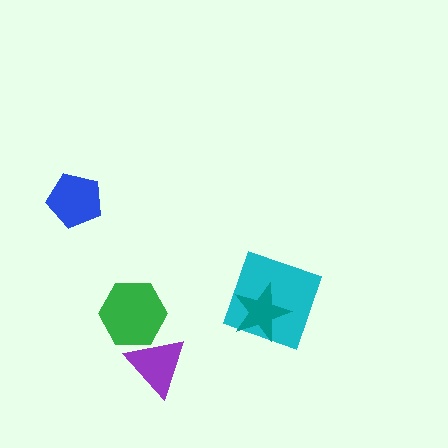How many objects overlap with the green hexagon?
1 object overlaps with the green hexagon.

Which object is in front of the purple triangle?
The green hexagon is in front of the purple triangle.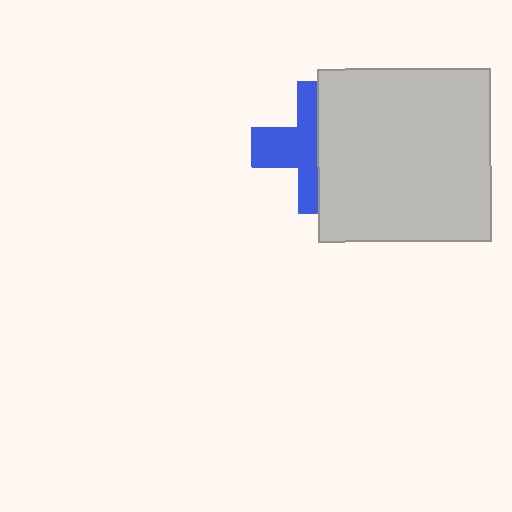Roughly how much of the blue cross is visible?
About half of it is visible (roughly 49%).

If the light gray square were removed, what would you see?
You would see the complete blue cross.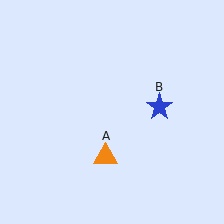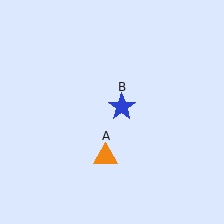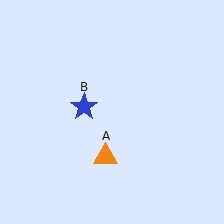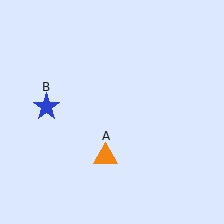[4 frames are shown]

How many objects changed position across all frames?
1 object changed position: blue star (object B).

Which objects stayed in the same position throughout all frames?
Orange triangle (object A) remained stationary.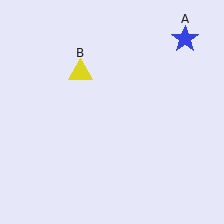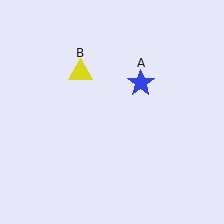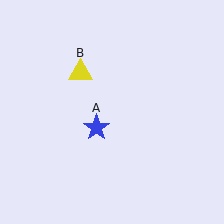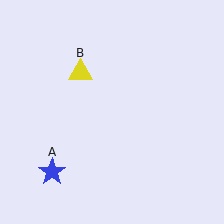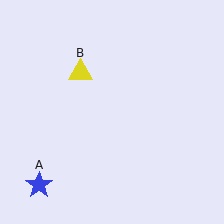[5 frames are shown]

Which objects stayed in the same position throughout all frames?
Yellow triangle (object B) remained stationary.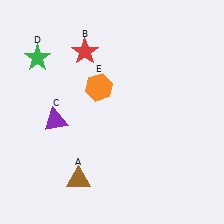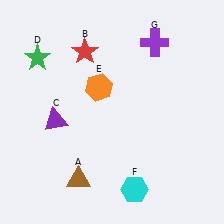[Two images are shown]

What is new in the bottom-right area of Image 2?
A cyan hexagon (F) was added in the bottom-right area of Image 2.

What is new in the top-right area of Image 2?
A purple cross (G) was added in the top-right area of Image 2.